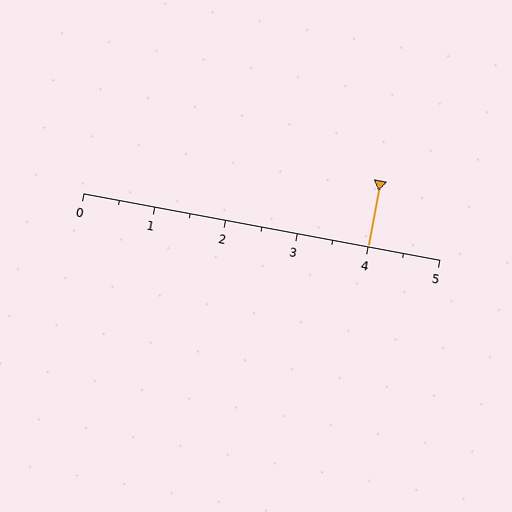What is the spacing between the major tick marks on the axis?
The major ticks are spaced 1 apart.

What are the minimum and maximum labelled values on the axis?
The axis runs from 0 to 5.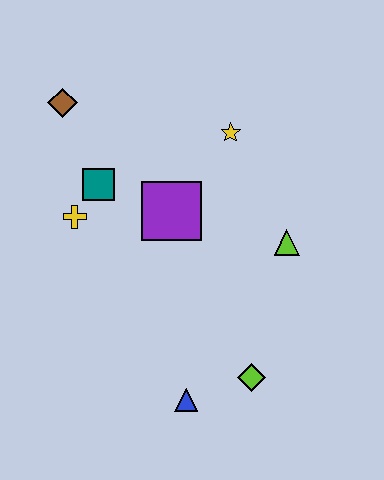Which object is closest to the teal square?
The yellow cross is closest to the teal square.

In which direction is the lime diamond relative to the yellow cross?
The lime diamond is to the right of the yellow cross.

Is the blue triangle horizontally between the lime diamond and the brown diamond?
Yes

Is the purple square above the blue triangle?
Yes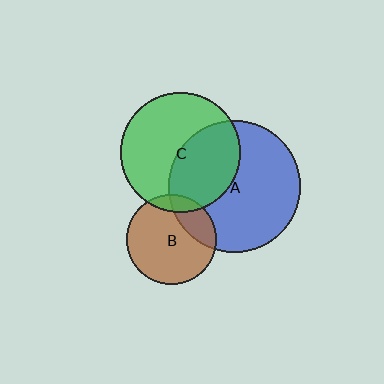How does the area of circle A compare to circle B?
Approximately 2.1 times.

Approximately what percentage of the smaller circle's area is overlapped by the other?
Approximately 10%.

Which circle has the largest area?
Circle A (blue).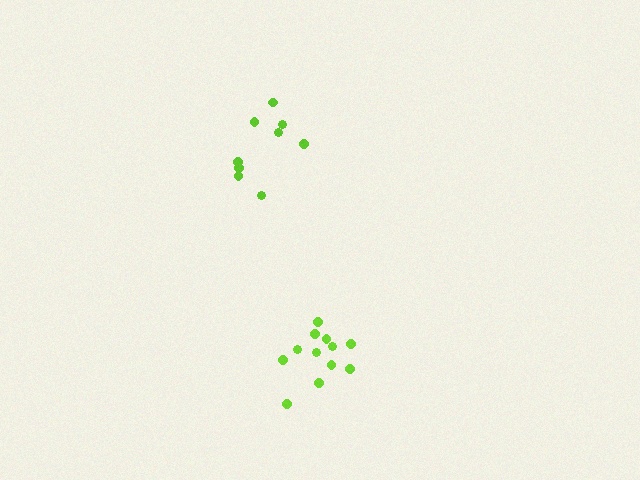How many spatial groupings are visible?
There are 2 spatial groupings.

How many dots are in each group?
Group 1: 12 dots, Group 2: 9 dots (21 total).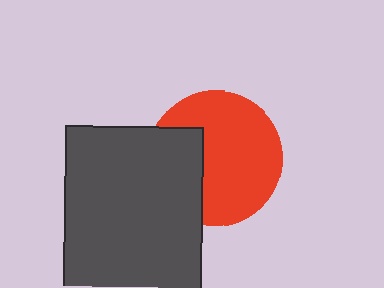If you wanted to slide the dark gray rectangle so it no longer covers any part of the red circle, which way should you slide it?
Slide it left — that is the most direct way to separate the two shapes.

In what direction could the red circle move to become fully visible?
The red circle could move right. That would shift it out from behind the dark gray rectangle entirely.